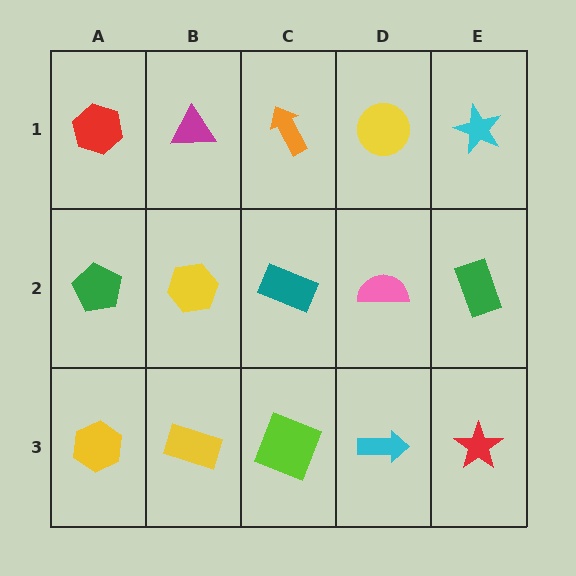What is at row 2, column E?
A green rectangle.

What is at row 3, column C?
A lime square.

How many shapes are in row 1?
5 shapes.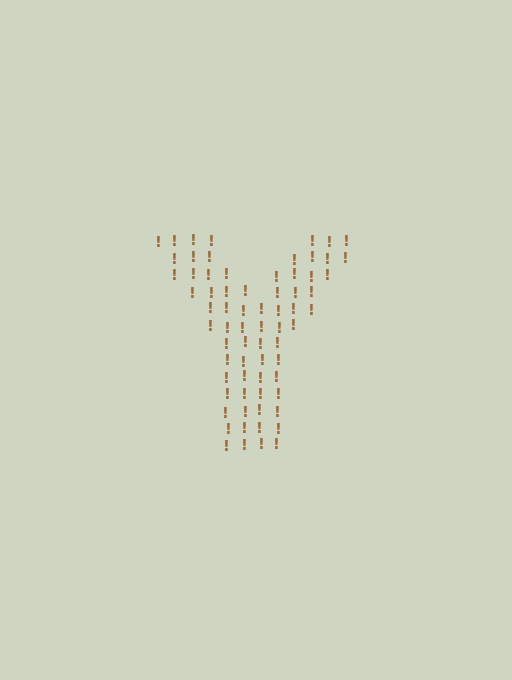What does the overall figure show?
The overall figure shows the letter Y.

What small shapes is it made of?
It is made of small exclamation marks.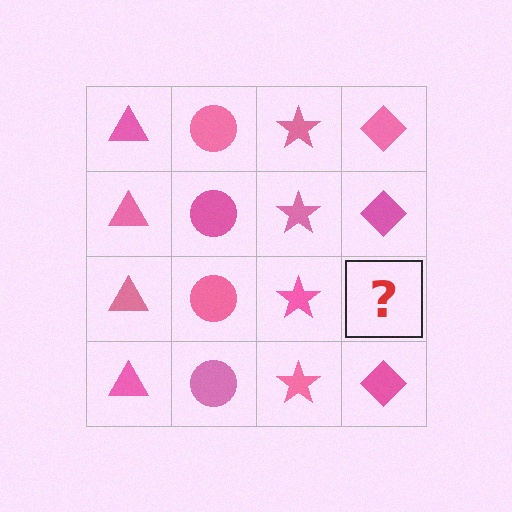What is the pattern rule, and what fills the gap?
The rule is that each column has a consistent shape. The gap should be filled with a pink diamond.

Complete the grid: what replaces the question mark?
The question mark should be replaced with a pink diamond.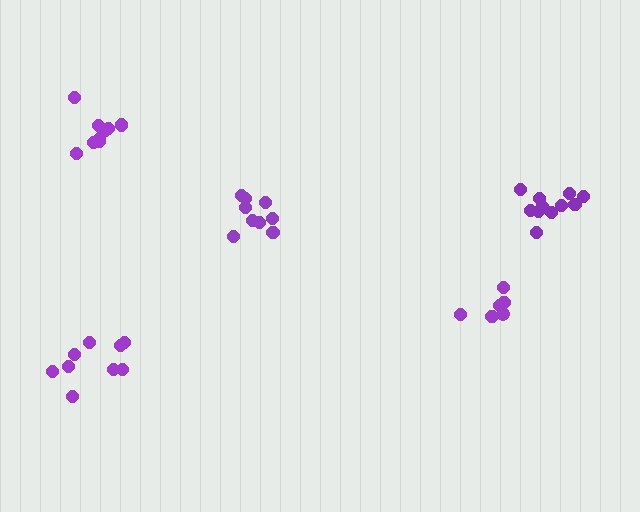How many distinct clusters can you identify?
There are 5 distinct clusters.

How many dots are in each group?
Group 1: 11 dots, Group 2: 6 dots, Group 3: 9 dots, Group 4: 9 dots, Group 5: 9 dots (44 total).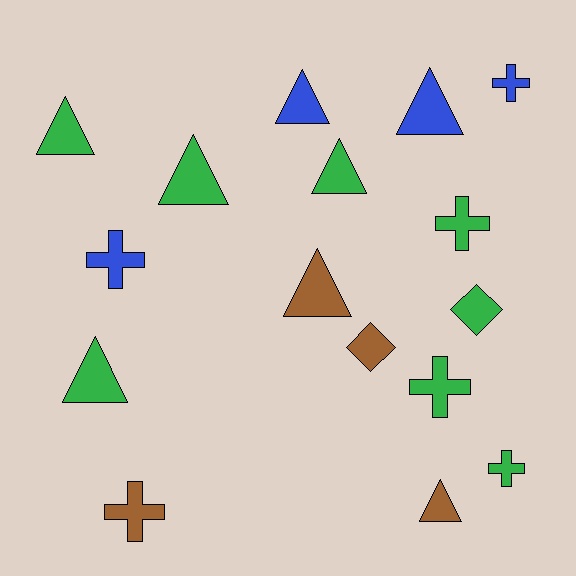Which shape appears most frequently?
Triangle, with 8 objects.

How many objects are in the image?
There are 16 objects.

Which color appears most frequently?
Green, with 8 objects.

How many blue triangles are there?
There are 2 blue triangles.